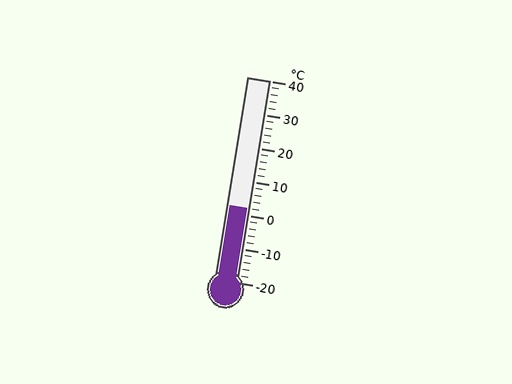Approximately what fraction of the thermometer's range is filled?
The thermometer is filled to approximately 35% of its range.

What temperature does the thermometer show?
The thermometer shows approximately 2°C.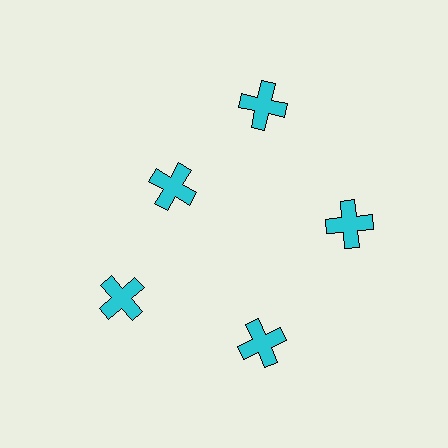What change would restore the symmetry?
The symmetry would be restored by moving it outward, back onto the ring so that all 5 crosses sit at equal angles and equal distance from the center.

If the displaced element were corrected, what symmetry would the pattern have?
It would have 5-fold rotational symmetry — the pattern would map onto itself every 72 degrees.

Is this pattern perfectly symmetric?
No. The 5 cyan crosses are arranged in a ring, but one element near the 10 o'clock position is pulled inward toward the center, breaking the 5-fold rotational symmetry.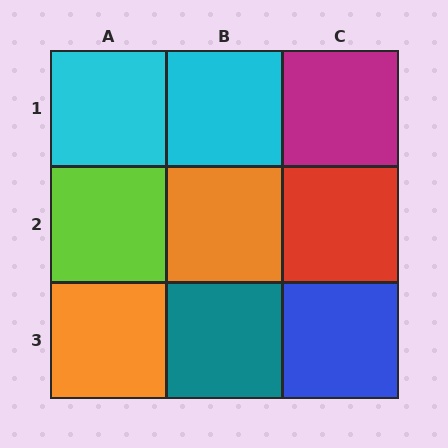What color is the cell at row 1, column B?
Cyan.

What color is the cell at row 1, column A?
Cyan.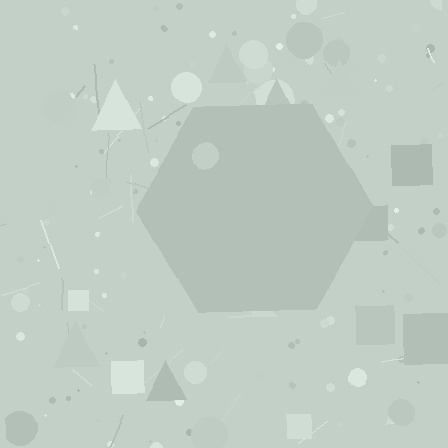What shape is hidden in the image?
A hexagon is hidden in the image.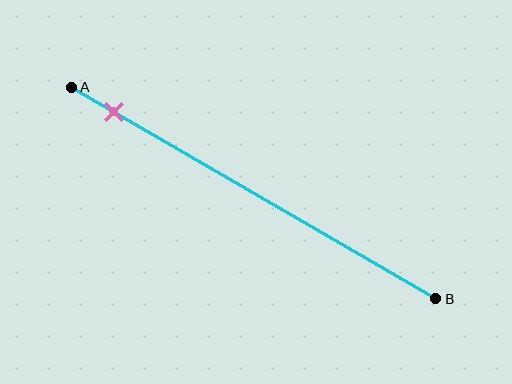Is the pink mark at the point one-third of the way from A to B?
No, the mark is at about 10% from A, not at the 33% one-third point.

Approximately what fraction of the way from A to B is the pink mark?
The pink mark is approximately 10% of the way from A to B.